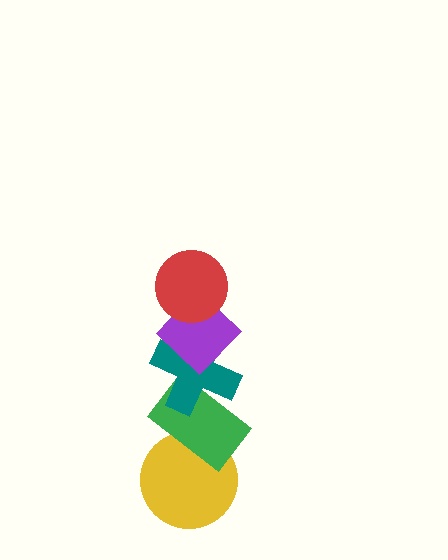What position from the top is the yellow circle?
The yellow circle is 5th from the top.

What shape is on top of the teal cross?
The purple diamond is on top of the teal cross.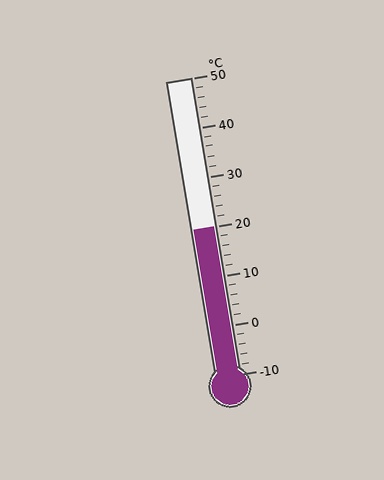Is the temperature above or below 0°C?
The temperature is above 0°C.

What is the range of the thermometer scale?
The thermometer scale ranges from -10°C to 50°C.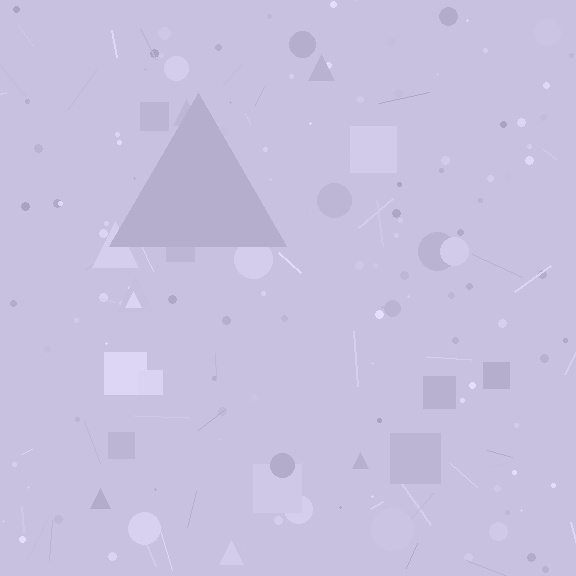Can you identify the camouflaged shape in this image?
The camouflaged shape is a triangle.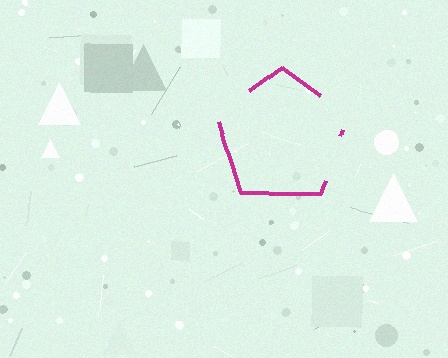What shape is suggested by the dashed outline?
The dashed outline suggests a pentagon.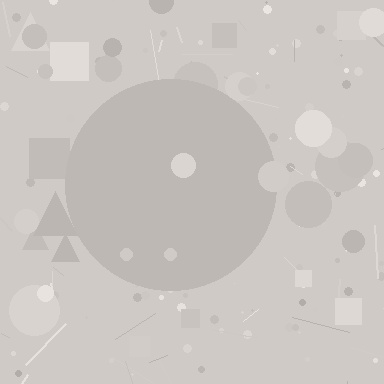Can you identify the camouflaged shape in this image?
The camouflaged shape is a circle.